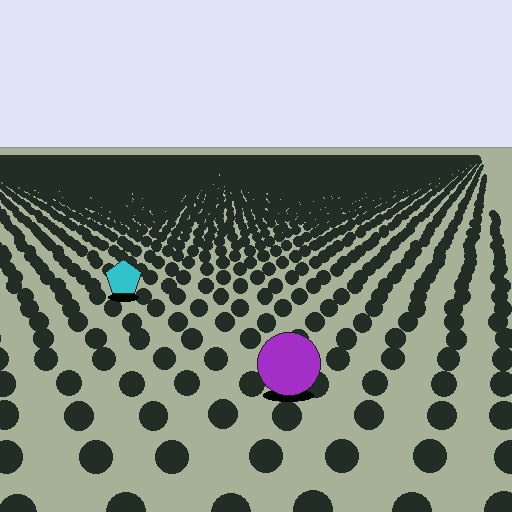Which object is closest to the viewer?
The purple circle is closest. The texture marks near it are larger and more spread out.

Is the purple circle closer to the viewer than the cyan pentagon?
Yes. The purple circle is closer — you can tell from the texture gradient: the ground texture is coarser near it.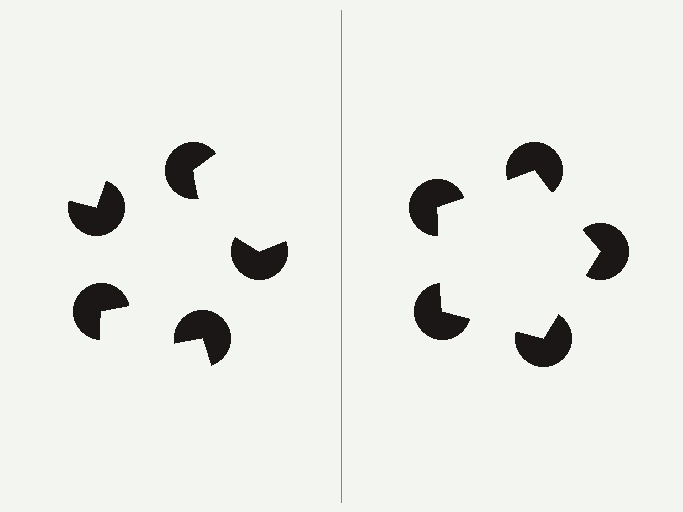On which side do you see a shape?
An illusory pentagon appears on the right side. On the left side the wedge cuts are rotated, so no coherent shape forms.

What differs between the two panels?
The pac-man discs are positioned identically on both sides; only the wedge orientations differ. On the right they align to a pentagon; on the left they are misaligned.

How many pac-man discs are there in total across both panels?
10 — 5 on each side.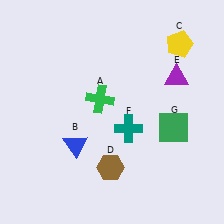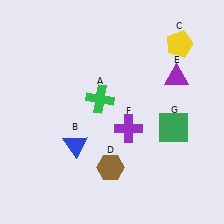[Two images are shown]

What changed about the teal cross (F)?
In Image 1, F is teal. In Image 2, it changed to purple.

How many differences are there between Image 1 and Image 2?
There is 1 difference between the two images.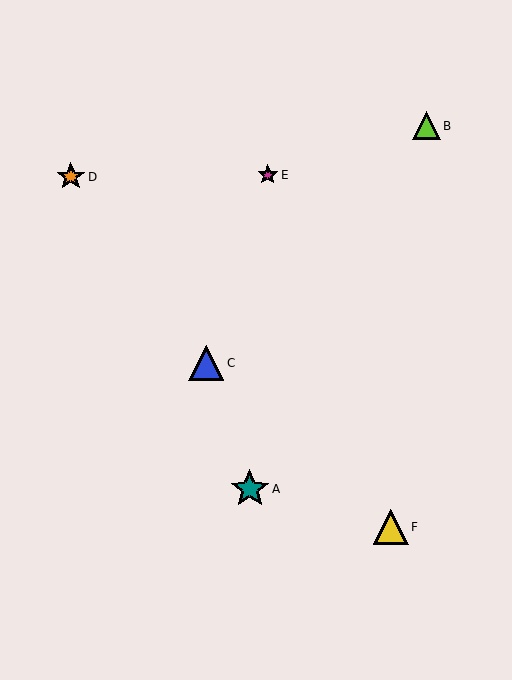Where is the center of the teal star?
The center of the teal star is at (250, 489).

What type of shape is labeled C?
Shape C is a blue triangle.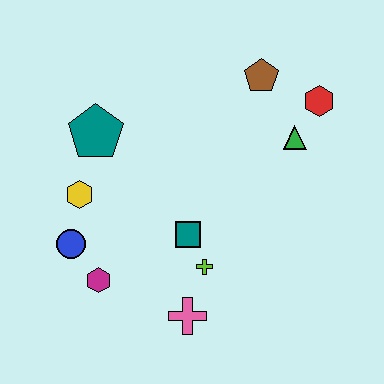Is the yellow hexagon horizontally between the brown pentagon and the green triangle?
No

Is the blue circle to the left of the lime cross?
Yes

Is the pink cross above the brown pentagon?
No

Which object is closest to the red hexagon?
The green triangle is closest to the red hexagon.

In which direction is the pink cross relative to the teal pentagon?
The pink cross is below the teal pentagon.